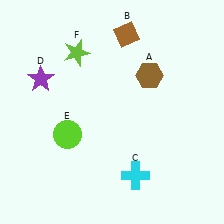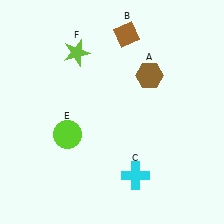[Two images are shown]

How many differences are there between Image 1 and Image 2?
There is 1 difference between the two images.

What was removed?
The purple star (D) was removed in Image 2.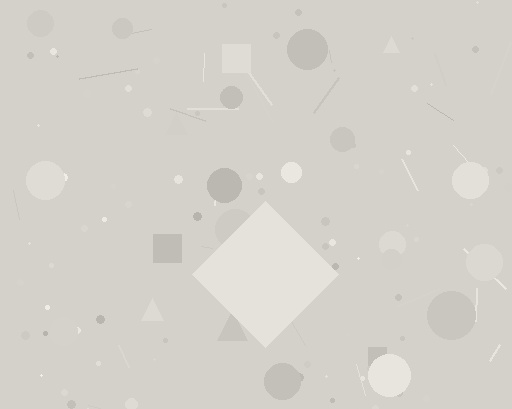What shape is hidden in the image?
A diamond is hidden in the image.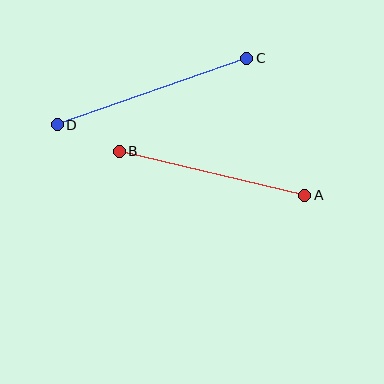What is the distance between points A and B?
The distance is approximately 191 pixels.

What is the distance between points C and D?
The distance is approximately 201 pixels.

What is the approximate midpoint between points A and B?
The midpoint is at approximately (212, 173) pixels.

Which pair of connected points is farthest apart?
Points C and D are farthest apart.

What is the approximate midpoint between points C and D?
The midpoint is at approximately (152, 91) pixels.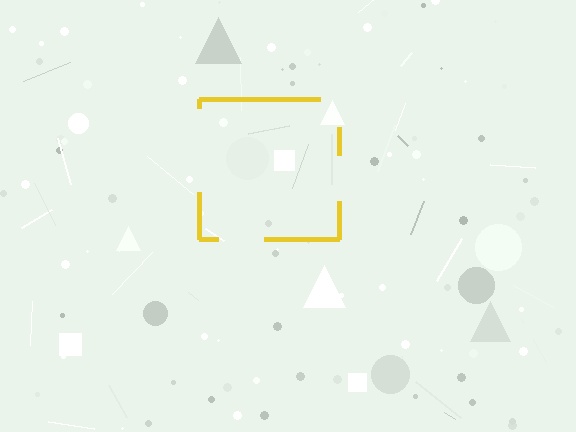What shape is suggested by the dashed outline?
The dashed outline suggests a square.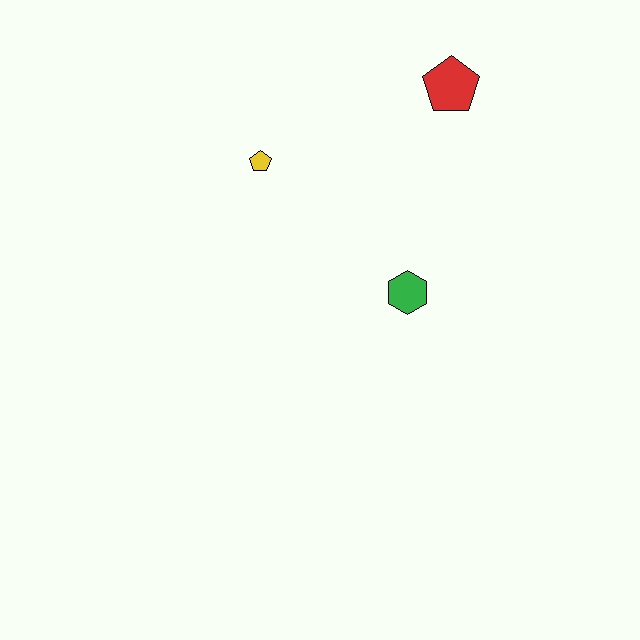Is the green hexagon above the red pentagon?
No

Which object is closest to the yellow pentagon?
The green hexagon is closest to the yellow pentagon.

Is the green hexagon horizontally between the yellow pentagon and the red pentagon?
Yes